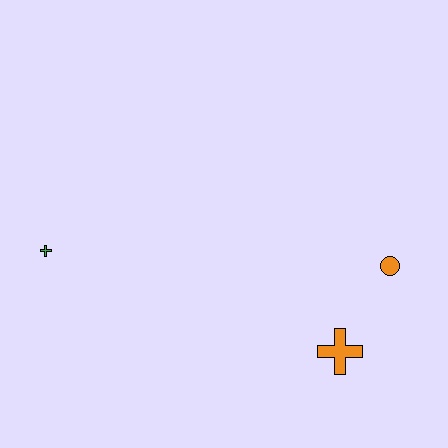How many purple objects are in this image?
There are no purple objects.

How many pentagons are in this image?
There are no pentagons.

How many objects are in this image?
There are 3 objects.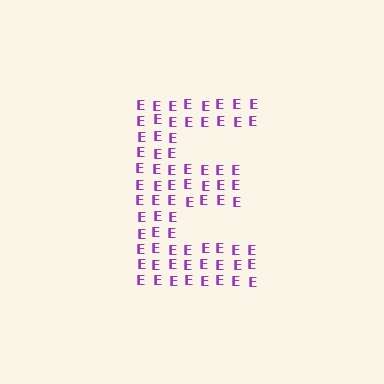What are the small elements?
The small elements are letter E's.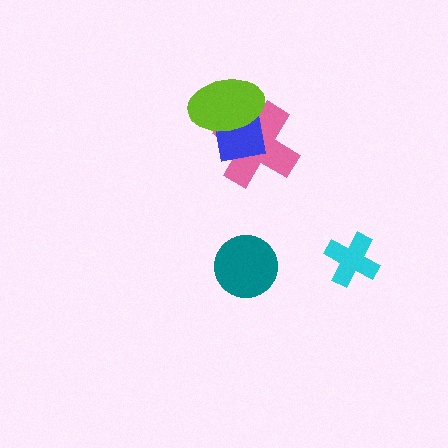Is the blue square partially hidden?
Yes, it is partially covered by another shape.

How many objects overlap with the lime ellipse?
2 objects overlap with the lime ellipse.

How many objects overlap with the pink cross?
2 objects overlap with the pink cross.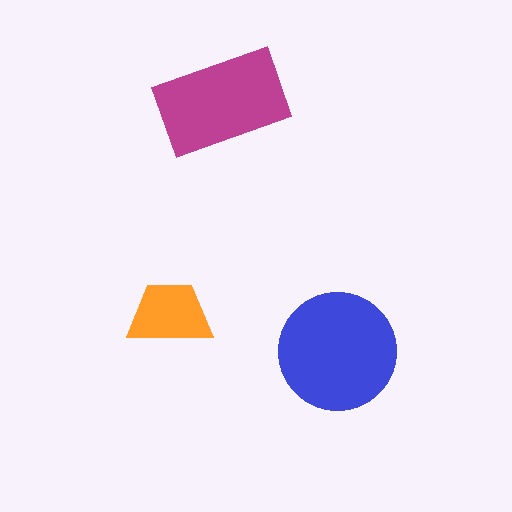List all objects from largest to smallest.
The blue circle, the magenta rectangle, the orange trapezoid.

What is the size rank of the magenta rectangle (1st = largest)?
2nd.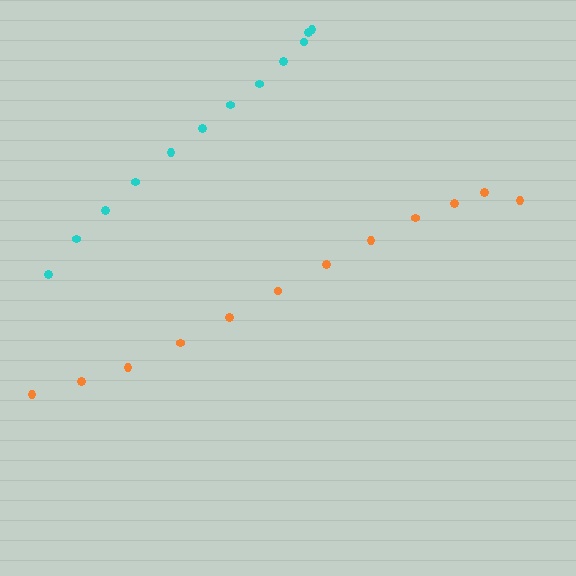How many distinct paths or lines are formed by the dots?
There are 2 distinct paths.